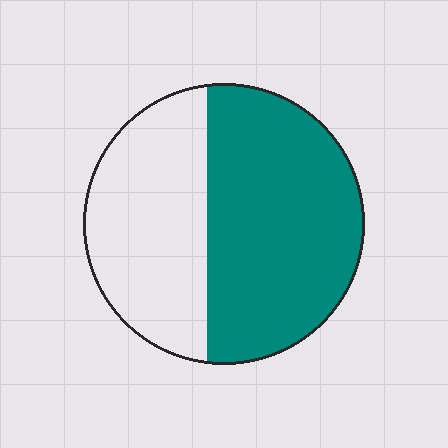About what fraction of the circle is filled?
About three fifths (3/5).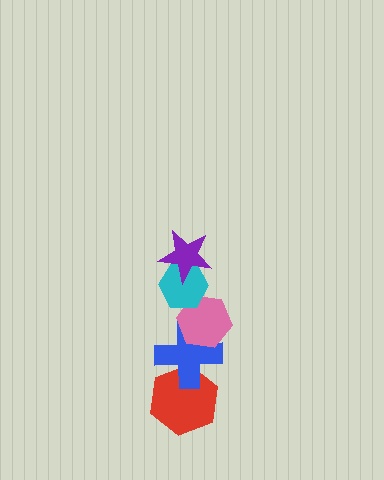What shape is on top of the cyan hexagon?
The purple star is on top of the cyan hexagon.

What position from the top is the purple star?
The purple star is 1st from the top.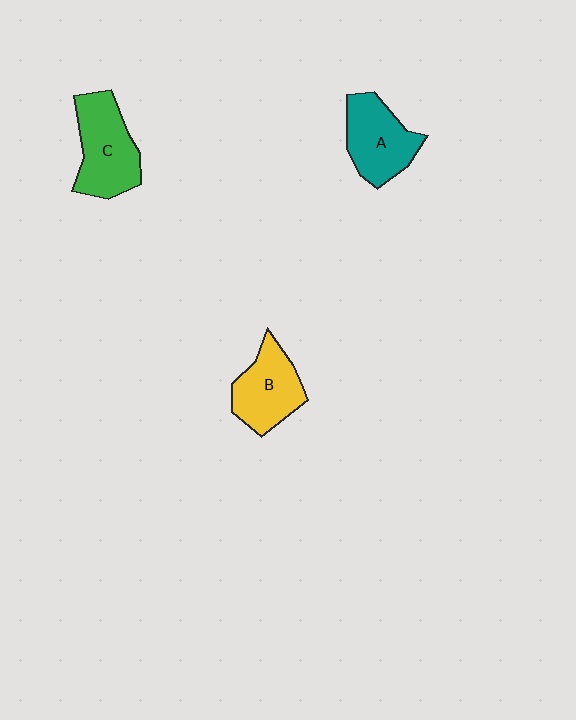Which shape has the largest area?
Shape C (green).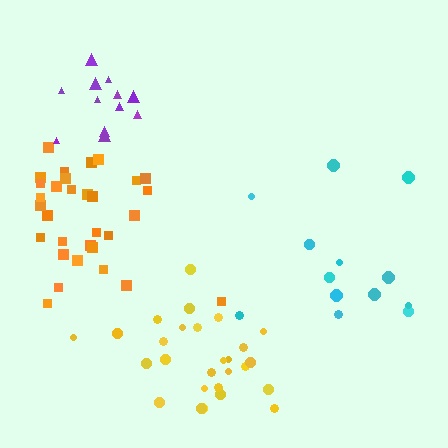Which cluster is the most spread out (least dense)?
Cyan.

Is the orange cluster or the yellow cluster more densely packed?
Orange.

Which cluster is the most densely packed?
Purple.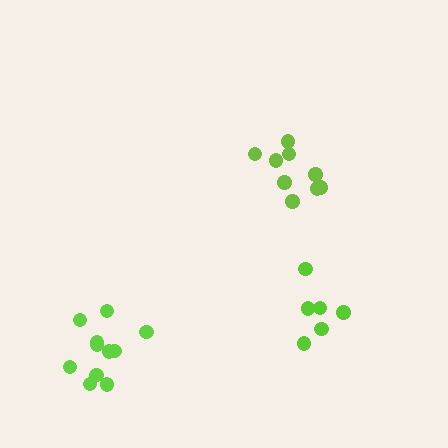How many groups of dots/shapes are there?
There are 3 groups.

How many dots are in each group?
Group 1: 11 dots, Group 2: 9 dots, Group 3: 6 dots (26 total).